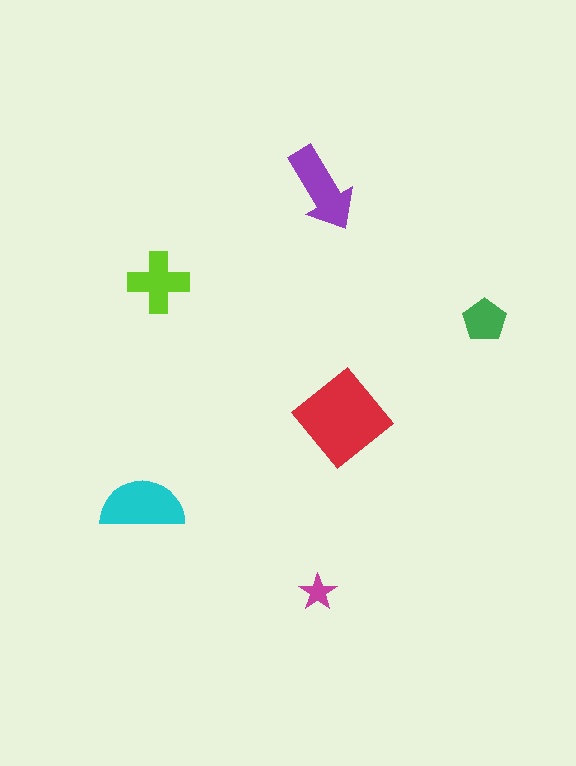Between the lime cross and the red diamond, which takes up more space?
The red diamond.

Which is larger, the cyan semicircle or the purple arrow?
The cyan semicircle.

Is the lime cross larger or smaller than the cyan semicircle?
Smaller.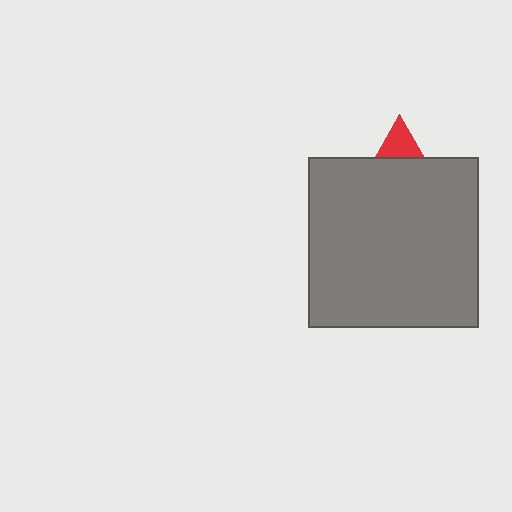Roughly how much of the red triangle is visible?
A small part of it is visible (roughly 30%).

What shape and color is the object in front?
The object in front is a gray square.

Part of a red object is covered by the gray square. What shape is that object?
It is a triangle.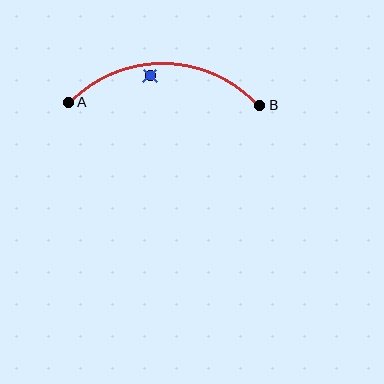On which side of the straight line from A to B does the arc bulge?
The arc bulges above the straight line connecting A and B.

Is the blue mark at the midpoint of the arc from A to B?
No — the blue mark does not lie on the arc at all. It sits slightly inside the curve.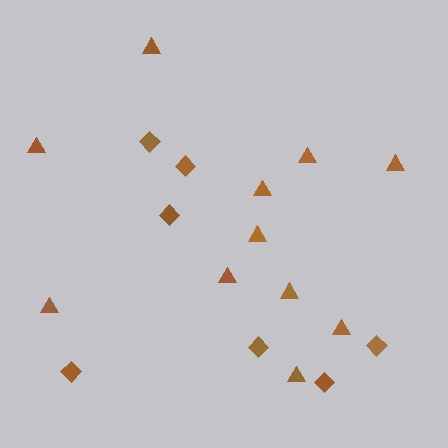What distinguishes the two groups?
There are 2 groups: one group of diamonds (7) and one group of triangles (11).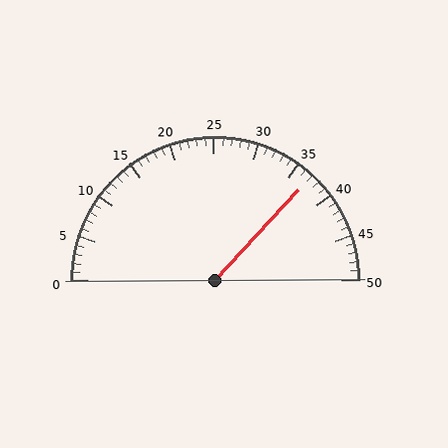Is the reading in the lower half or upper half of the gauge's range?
The reading is in the upper half of the range (0 to 50).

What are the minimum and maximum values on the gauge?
The gauge ranges from 0 to 50.